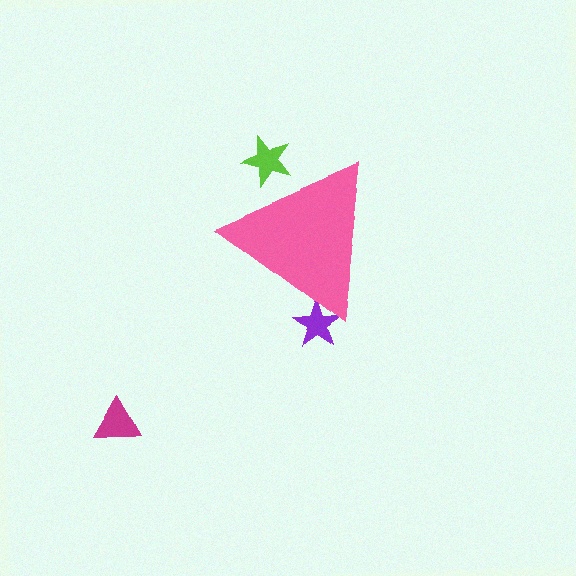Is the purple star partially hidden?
Yes, the purple star is partially hidden behind the pink triangle.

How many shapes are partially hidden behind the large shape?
2 shapes are partially hidden.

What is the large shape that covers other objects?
A pink triangle.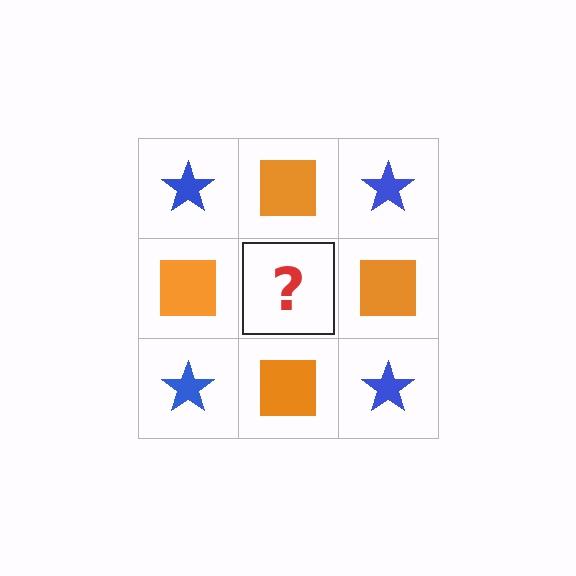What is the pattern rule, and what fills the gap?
The rule is that it alternates blue star and orange square in a checkerboard pattern. The gap should be filled with a blue star.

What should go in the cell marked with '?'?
The missing cell should contain a blue star.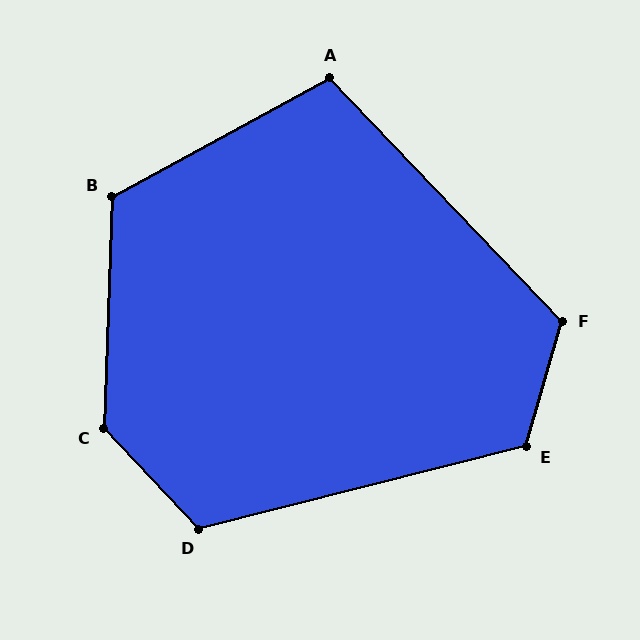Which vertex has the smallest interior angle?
A, at approximately 105 degrees.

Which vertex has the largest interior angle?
C, at approximately 135 degrees.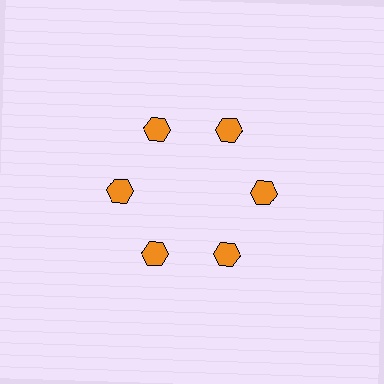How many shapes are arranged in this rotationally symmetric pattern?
There are 6 shapes, arranged in 6 groups of 1.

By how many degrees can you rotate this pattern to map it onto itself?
The pattern maps onto itself every 60 degrees of rotation.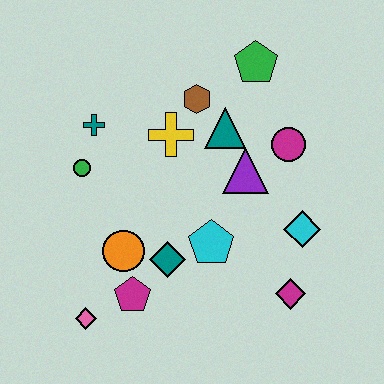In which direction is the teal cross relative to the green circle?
The teal cross is above the green circle.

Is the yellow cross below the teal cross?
Yes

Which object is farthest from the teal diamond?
The green pentagon is farthest from the teal diamond.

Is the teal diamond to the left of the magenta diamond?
Yes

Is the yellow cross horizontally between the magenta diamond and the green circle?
Yes